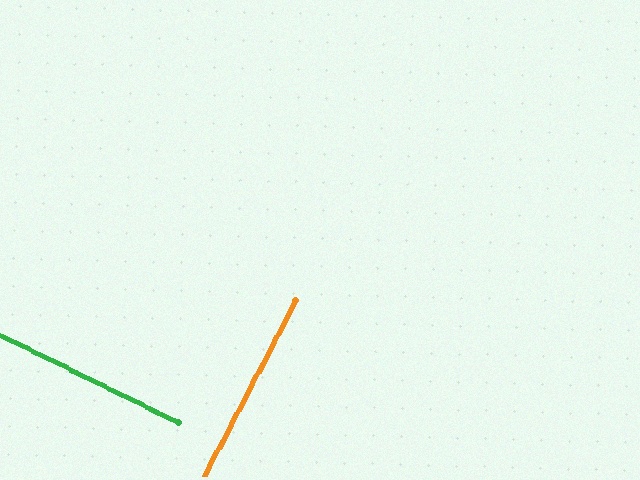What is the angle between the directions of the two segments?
Approximately 89 degrees.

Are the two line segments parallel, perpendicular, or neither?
Perpendicular — they meet at approximately 89°.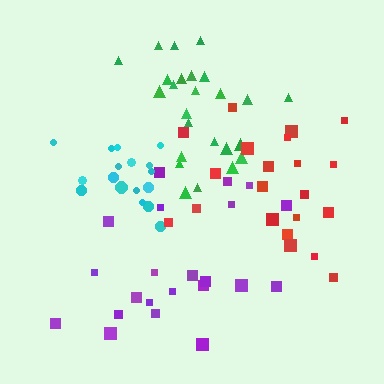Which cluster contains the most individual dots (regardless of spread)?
Green (25).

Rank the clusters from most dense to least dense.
cyan, green, red, purple.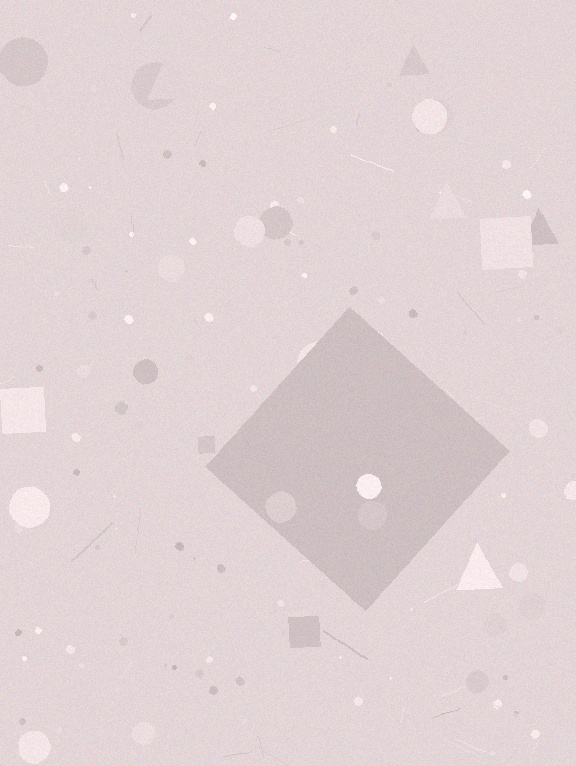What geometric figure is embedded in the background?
A diamond is embedded in the background.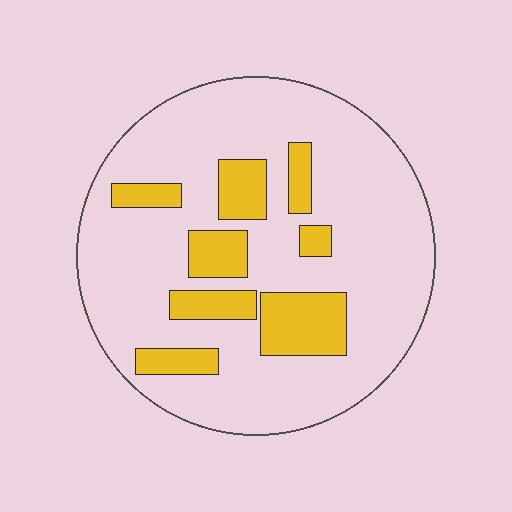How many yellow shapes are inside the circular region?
8.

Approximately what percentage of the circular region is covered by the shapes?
Approximately 20%.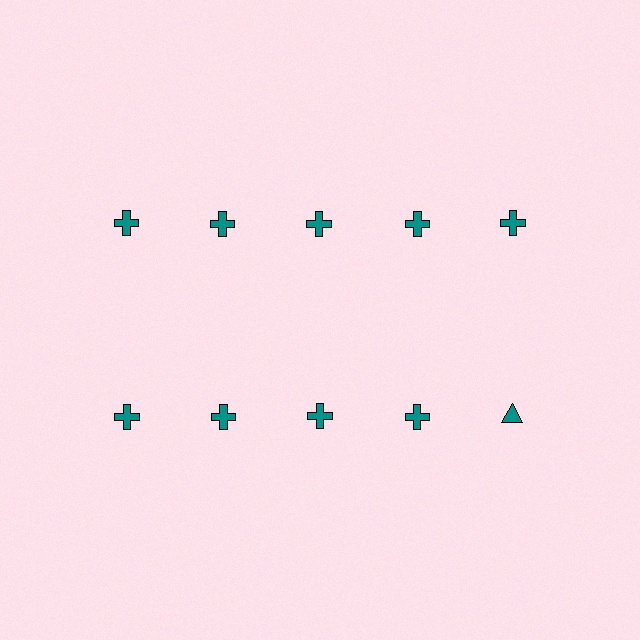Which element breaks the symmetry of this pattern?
The teal triangle in the second row, rightmost column breaks the symmetry. All other shapes are teal crosses.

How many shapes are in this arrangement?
There are 10 shapes arranged in a grid pattern.